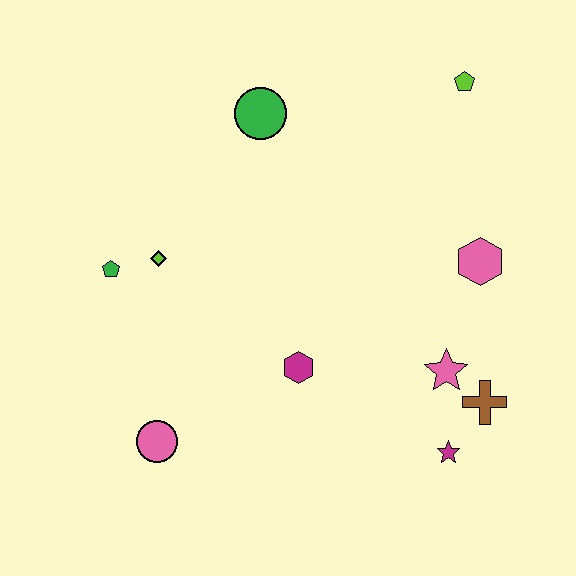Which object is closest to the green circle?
The lime diamond is closest to the green circle.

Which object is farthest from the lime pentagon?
The pink circle is farthest from the lime pentagon.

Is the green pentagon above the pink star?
Yes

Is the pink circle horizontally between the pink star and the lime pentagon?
No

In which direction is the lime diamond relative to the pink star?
The lime diamond is to the left of the pink star.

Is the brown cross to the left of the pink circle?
No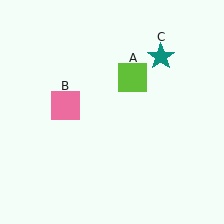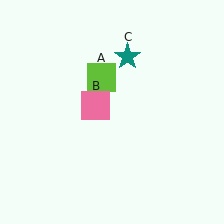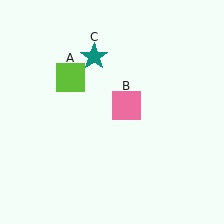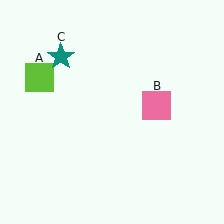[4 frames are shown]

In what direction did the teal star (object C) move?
The teal star (object C) moved left.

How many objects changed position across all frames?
3 objects changed position: lime square (object A), pink square (object B), teal star (object C).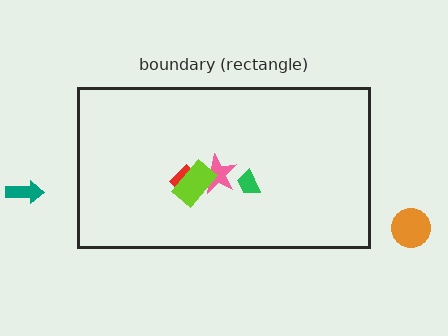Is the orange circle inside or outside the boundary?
Outside.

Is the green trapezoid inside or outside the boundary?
Inside.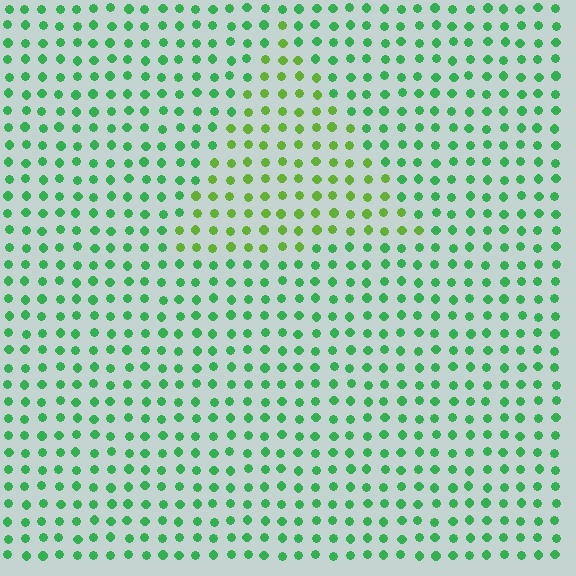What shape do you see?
I see a triangle.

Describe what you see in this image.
The image is filled with small green elements in a uniform arrangement. A triangle-shaped region is visible where the elements are tinted to a slightly different hue, forming a subtle color boundary.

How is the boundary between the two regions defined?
The boundary is defined purely by a slight shift in hue (about 38 degrees). Spacing, size, and orientation are identical on both sides.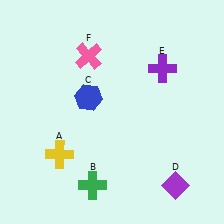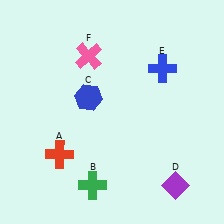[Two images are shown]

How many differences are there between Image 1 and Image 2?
There are 2 differences between the two images.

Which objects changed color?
A changed from yellow to red. E changed from purple to blue.